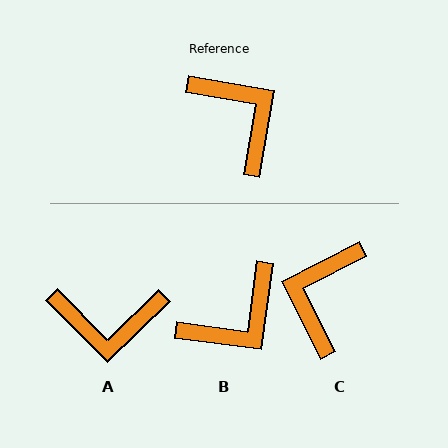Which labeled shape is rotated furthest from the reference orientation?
C, about 127 degrees away.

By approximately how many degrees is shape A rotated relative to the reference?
Approximately 126 degrees clockwise.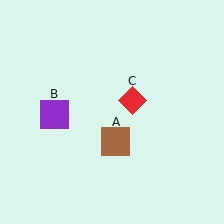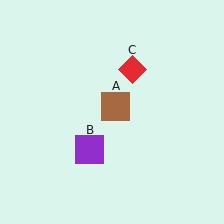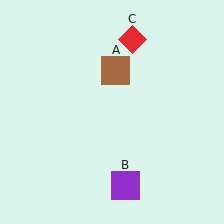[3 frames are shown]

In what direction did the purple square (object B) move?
The purple square (object B) moved down and to the right.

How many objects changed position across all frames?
3 objects changed position: brown square (object A), purple square (object B), red diamond (object C).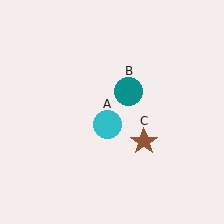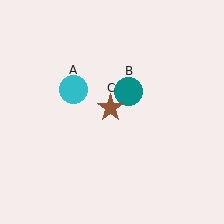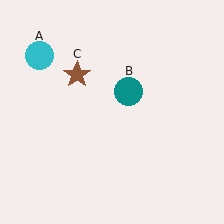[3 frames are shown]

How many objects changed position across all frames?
2 objects changed position: cyan circle (object A), brown star (object C).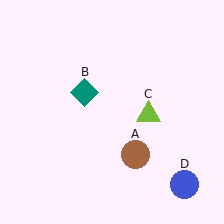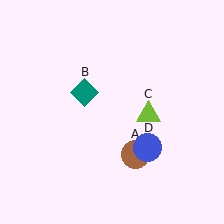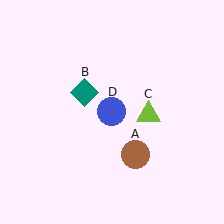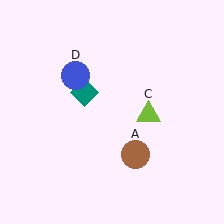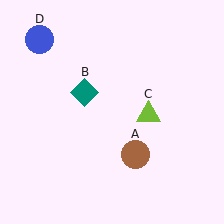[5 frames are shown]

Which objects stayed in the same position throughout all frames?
Brown circle (object A) and teal diamond (object B) and lime triangle (object C) remained stationary.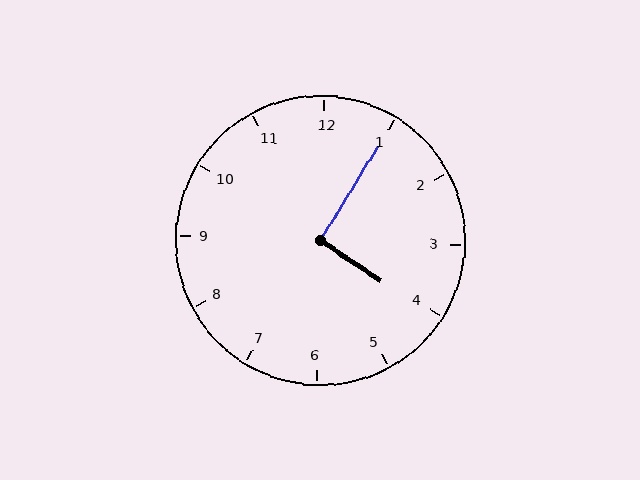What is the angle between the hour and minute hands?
Approximately 92 degrees.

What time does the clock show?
4:05.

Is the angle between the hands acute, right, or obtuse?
It is right.